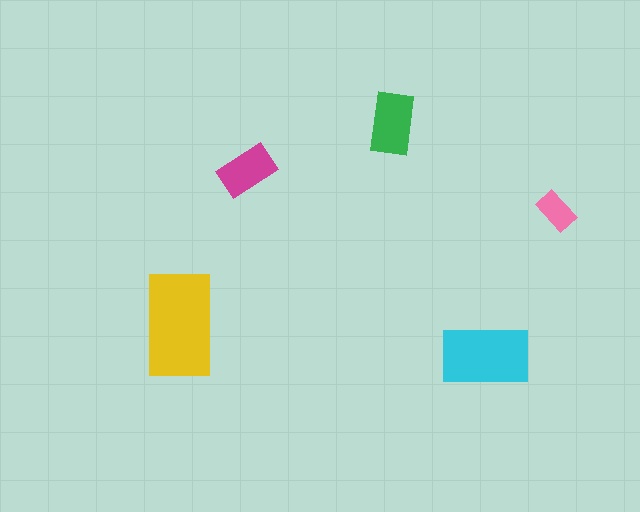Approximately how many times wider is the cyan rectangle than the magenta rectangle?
About 1.5 times wider.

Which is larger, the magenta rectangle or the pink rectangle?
The magenta one.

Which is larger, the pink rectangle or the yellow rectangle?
The yellow one.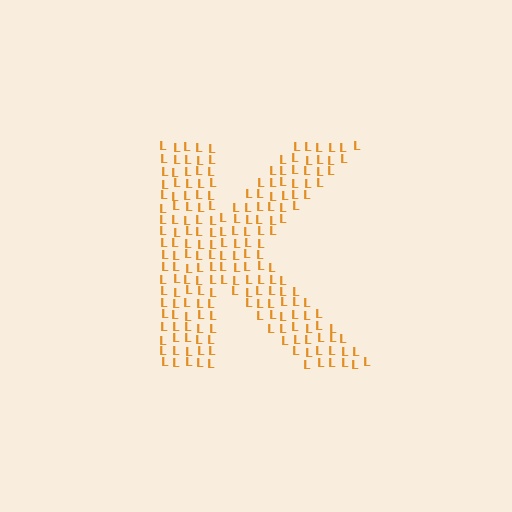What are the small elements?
The small elements are letter L's.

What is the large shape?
The large shape is the letter K.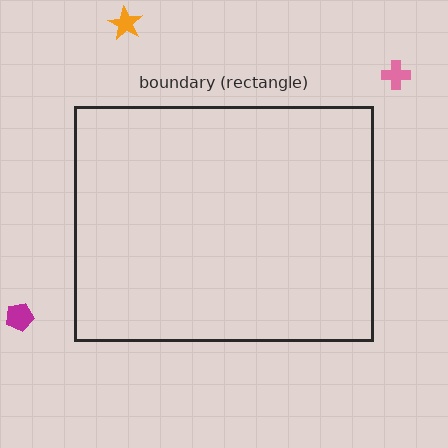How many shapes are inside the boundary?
0 inside, 3 outside.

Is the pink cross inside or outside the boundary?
Outside.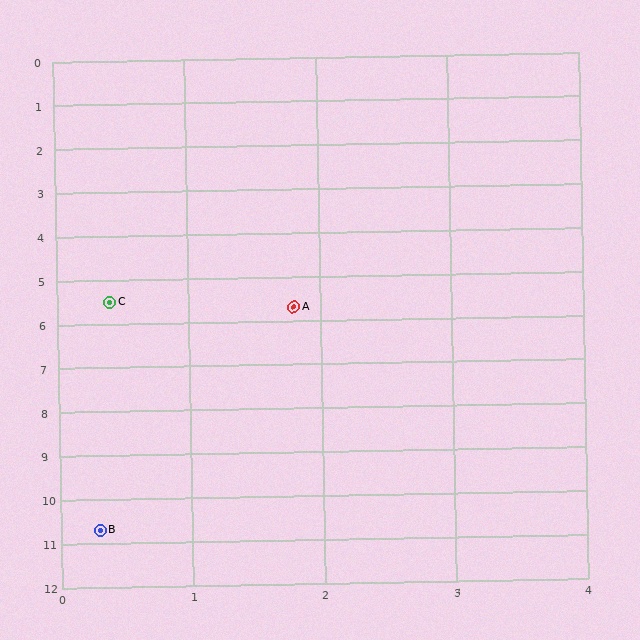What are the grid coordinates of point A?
Point A is at approximately (1.8, 5.7).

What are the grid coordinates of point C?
Point C is at approximately (0.4, 5.5).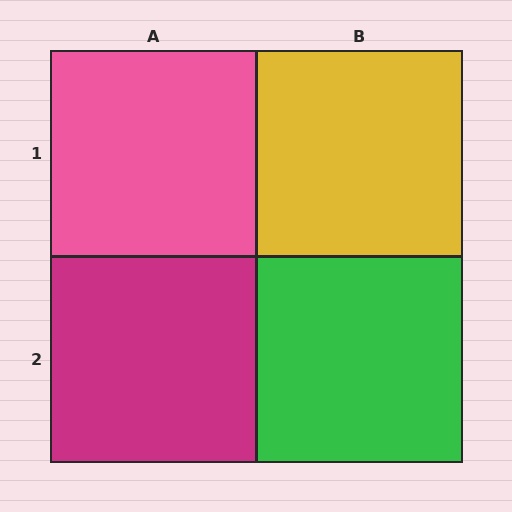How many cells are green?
1 cell is green.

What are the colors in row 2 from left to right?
Magenta, green.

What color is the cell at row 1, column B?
Yellow.